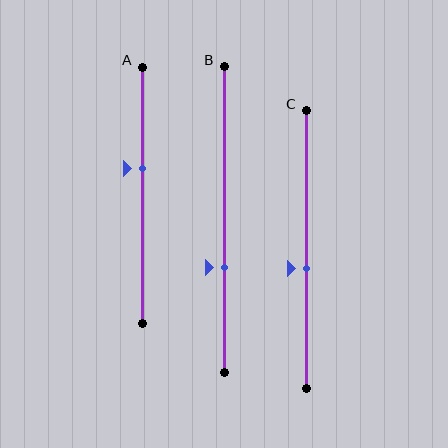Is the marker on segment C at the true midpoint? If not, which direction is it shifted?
No, the marker on segment C is shifted downward by about 7% of the segment length.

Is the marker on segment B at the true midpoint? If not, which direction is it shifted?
No, the marker on segment B is shifted downward by about 16% of the segment length.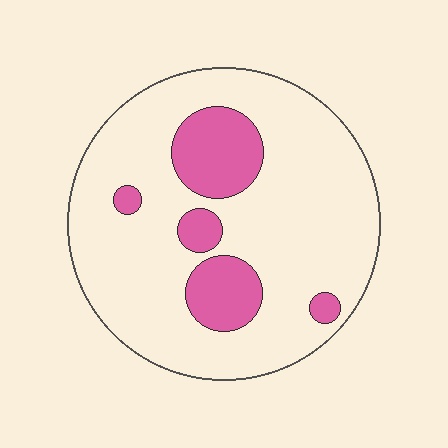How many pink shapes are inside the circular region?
5.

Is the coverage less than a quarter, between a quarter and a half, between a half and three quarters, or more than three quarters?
Less than a quarter.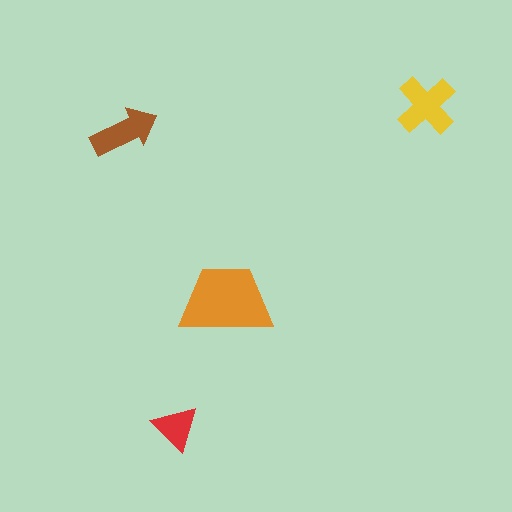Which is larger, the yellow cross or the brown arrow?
The yellow cross.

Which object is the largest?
The orange trapezoid.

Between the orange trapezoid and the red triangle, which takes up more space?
The orange trapezoid.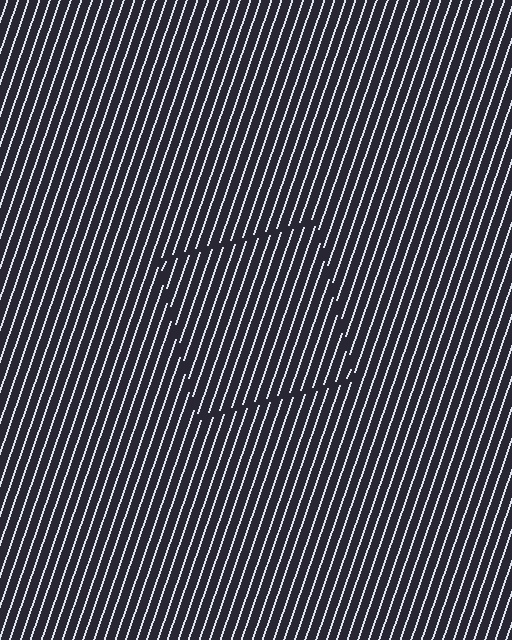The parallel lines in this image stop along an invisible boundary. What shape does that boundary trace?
An illusory square. The interior of the shape contains the same grating, shifted by half a period — the contour is defined by the phase discontinuity where line-ends from the inner and outer gratings abut.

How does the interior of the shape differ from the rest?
The interior of the shape contains the same grating, shifted by half a period — the contour is defined by the phase discontinuity where line-ends from the inner and outer gratings abut.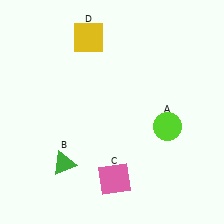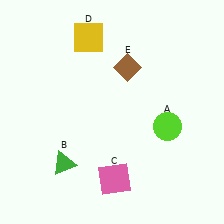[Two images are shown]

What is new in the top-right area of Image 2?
A brown diamond (E) was added in the top-right area of Image 2.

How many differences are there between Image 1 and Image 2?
There is 1 difference between the two images.